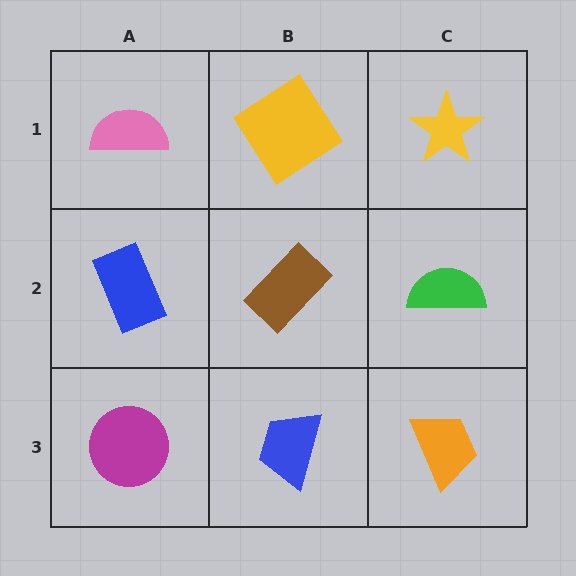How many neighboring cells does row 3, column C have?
2.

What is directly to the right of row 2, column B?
A green semicircle.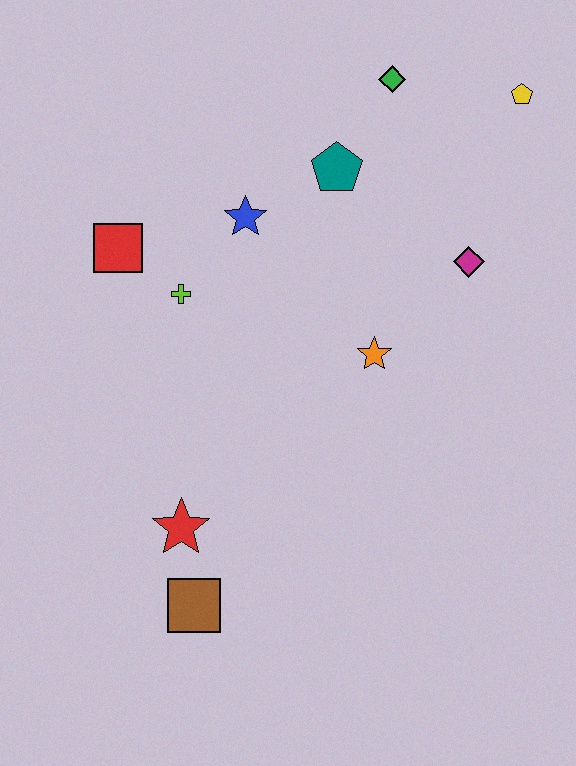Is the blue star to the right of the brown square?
Yes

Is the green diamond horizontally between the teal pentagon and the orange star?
No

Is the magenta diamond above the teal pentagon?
No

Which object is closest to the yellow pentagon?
The green diamond is closest to the yellow pentagon.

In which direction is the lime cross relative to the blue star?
The lime cross is below the blue star.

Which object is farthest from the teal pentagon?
The brown square is farthest from the teal pentagon.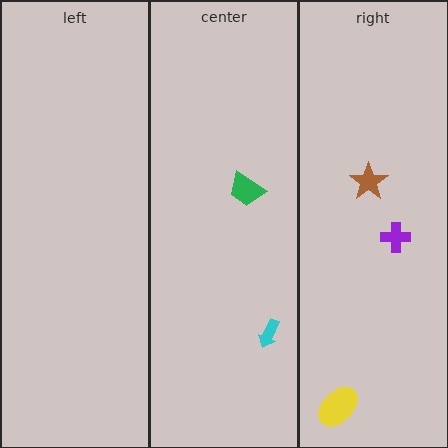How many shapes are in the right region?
3.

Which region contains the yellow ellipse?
The right region.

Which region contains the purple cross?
The right region.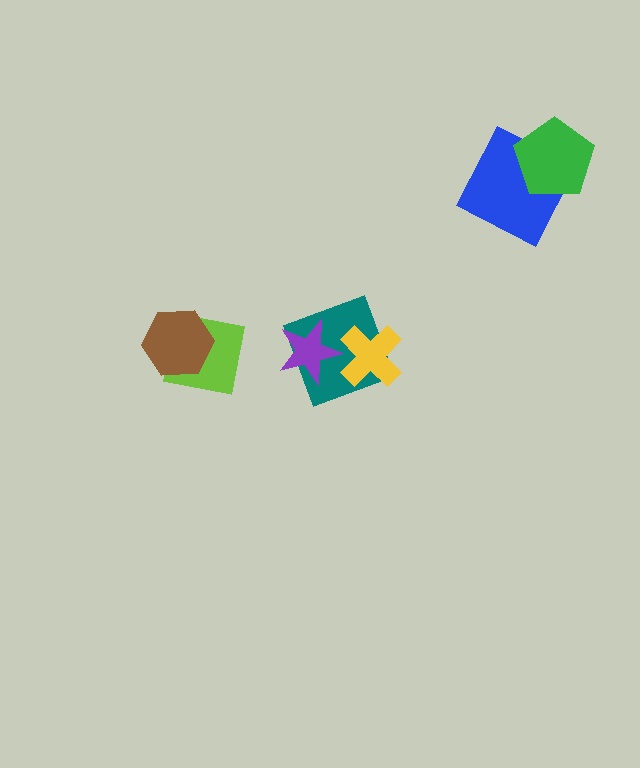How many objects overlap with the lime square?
1 object overlaps with the lime square.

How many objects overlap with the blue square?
1 object overlaps with the blue square.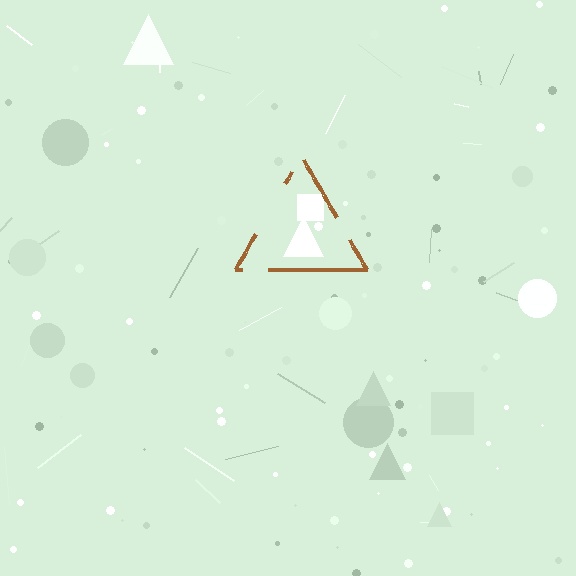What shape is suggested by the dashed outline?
The dashed outline suggests a triangle.